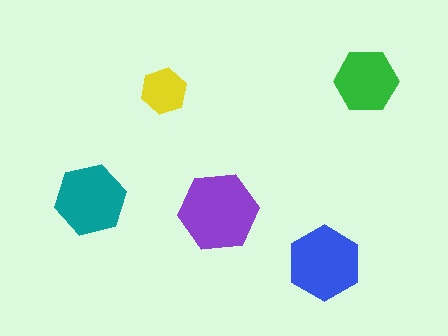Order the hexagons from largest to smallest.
the purple one, the blue one, the teal one, the green one, the yellow one.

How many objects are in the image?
There are 5 objects in the image.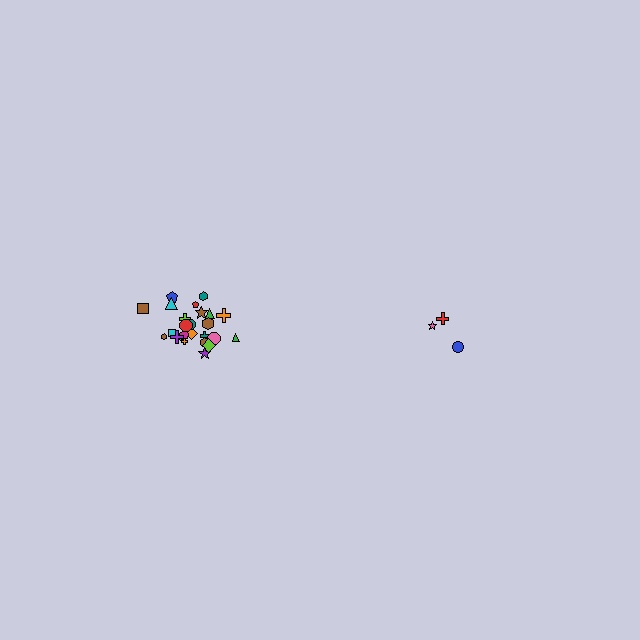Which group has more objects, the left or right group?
The left group.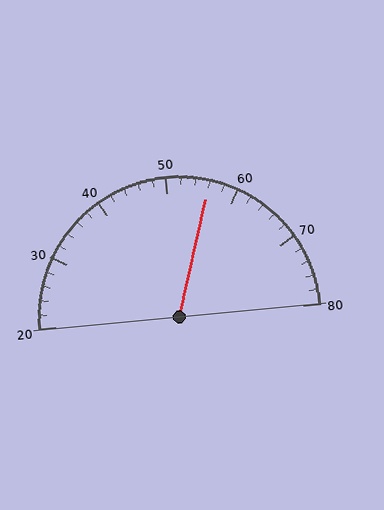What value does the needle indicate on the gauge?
The needle indicates approximately 56.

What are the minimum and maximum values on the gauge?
The gauge ranges from 20 to 80.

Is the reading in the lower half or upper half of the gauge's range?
The reading is in the upper half of the range (20 to 80).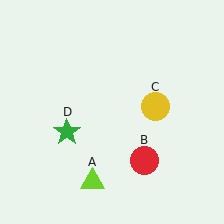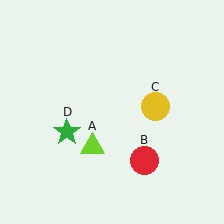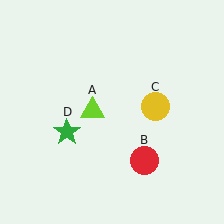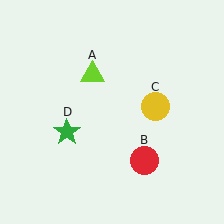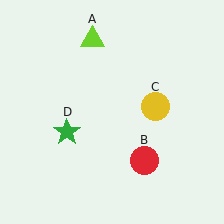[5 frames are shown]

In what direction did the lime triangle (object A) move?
The lime triangle (object A) moved up.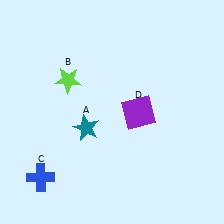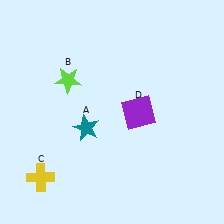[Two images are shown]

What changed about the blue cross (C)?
In Image 1, C is blue. In Image 2, it changed to yellow.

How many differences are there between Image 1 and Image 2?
There is 1 difference between the two images.